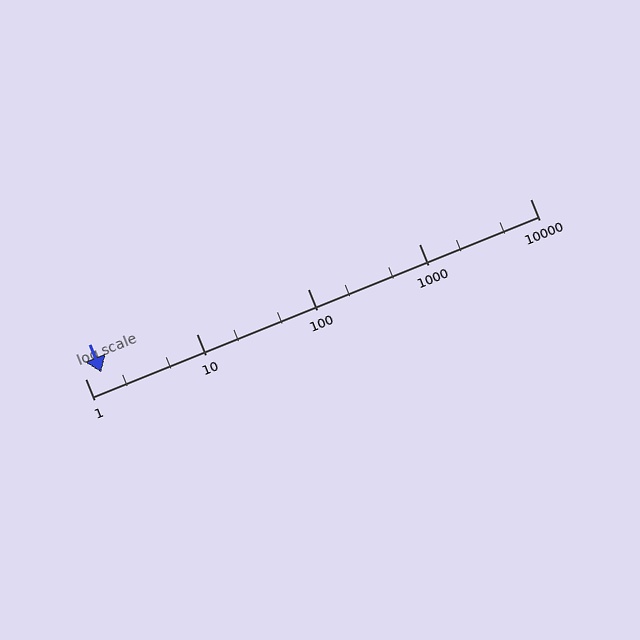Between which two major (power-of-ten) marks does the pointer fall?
The pointer is between 1 and 10.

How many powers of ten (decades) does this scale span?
The scale spans 4 decades, from 1 to 10000.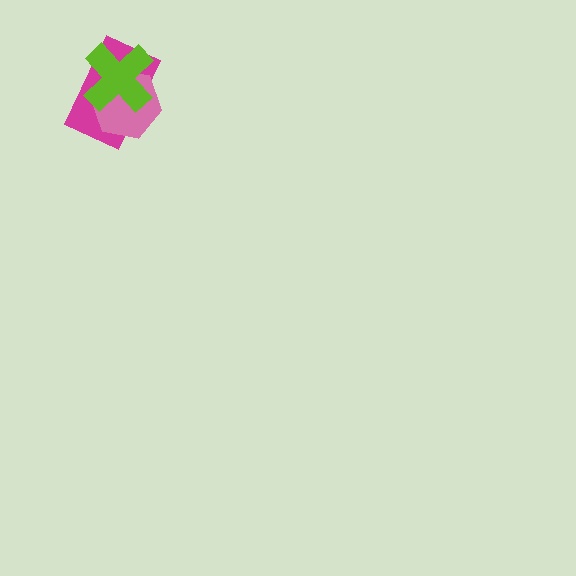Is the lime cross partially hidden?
No, no other shape covers it.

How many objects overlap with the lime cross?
2 objects overlap with the lime cross.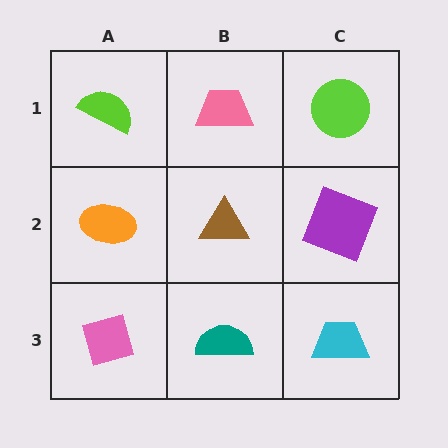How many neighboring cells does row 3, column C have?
2.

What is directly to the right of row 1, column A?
A pink trapezoid.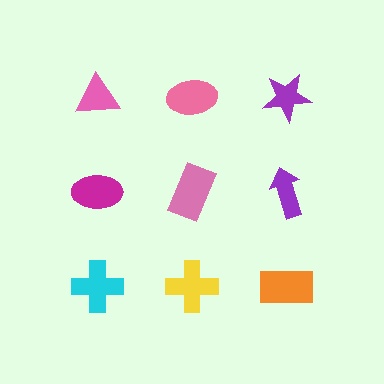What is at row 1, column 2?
A pink ellipse.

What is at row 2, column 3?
A purple arrow.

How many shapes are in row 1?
3 shapes.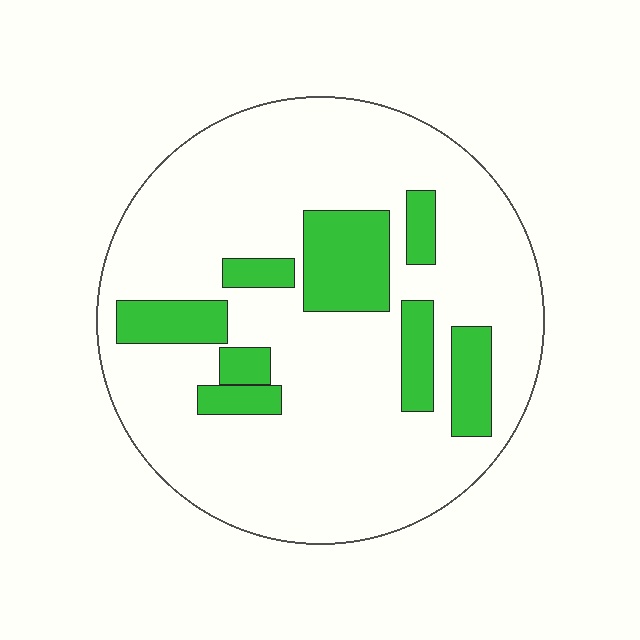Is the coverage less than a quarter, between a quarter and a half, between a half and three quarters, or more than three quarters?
Less than a quarter.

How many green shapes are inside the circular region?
8.